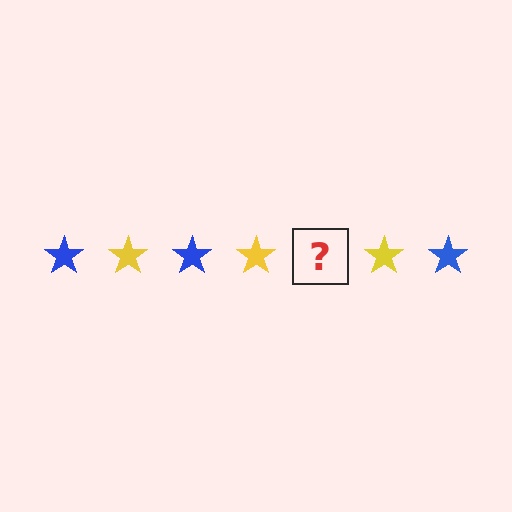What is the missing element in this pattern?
The missing element is a blue star.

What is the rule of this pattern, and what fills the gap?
The rule is that the pattern cycles through blue, yellow stars. The gap should be filled with a blue star.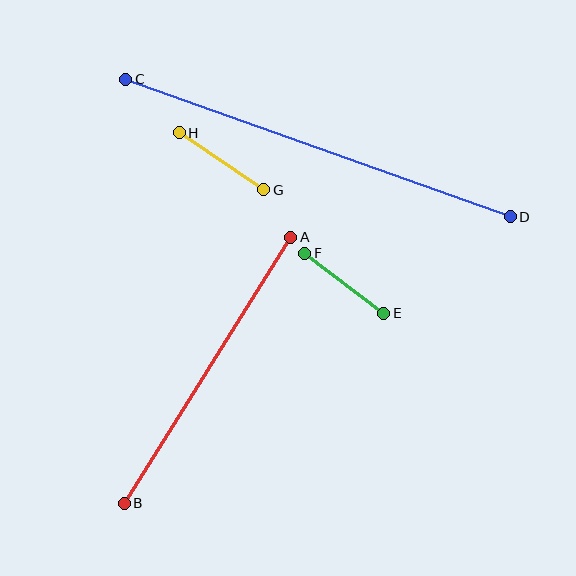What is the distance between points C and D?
The distance is approximately 409 pixels.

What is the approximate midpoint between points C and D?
The midpoint is at approximately (318, 148) pixels.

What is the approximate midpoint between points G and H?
The midpoint is at approximately (221, 161) pixels.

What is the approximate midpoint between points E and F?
The midpoint is at approximately (344, 283) pixels.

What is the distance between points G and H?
The distance is approximately 102 pixels.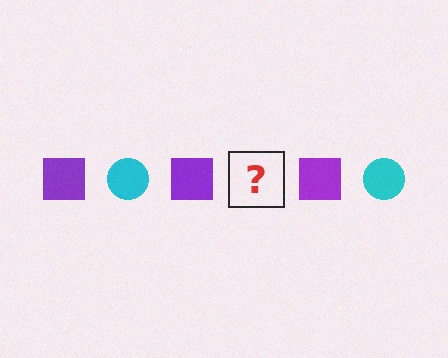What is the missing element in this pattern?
The missing element is a cyan circle.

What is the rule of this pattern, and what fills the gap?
The rule is that the pattern alternates between purple square and cyan circle. The gap should be filled with a cyan circle.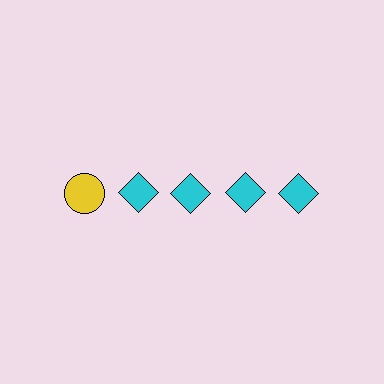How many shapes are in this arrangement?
There are 5 shapes arranged in a grid pattern.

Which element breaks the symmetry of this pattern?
The yellow circle in the top row, leftmost column breaks the symmetry. All other shapes are cyan diamonds.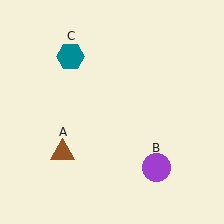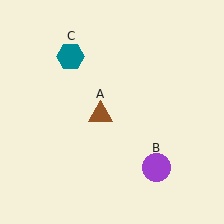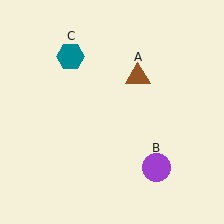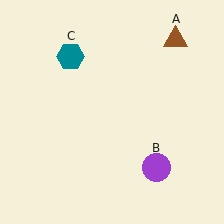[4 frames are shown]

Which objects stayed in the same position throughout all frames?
Purple circle (object B) and teal hexagon (object C) remained stationary.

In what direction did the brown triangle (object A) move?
The brown triangle (object A) moved up and to the right.